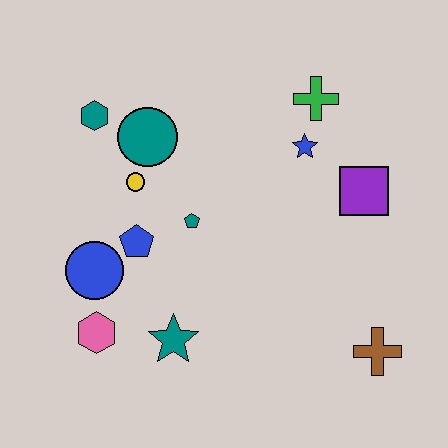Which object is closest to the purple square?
The blue star is closest to the purple square.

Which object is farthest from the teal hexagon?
The brown cross is farthest from the teal hexagon.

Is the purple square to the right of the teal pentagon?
Yes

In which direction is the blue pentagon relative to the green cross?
The blue pentagon is to the left of the green cross.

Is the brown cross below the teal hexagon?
Yes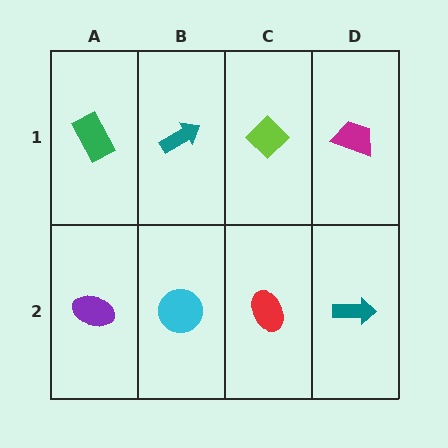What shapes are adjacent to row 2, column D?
A magenta trapezoid (row 1, column D), a red ellipse (row 2, column C).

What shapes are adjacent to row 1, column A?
A purple ellipse (row 2, column A), a teal arrow (row 1, column B).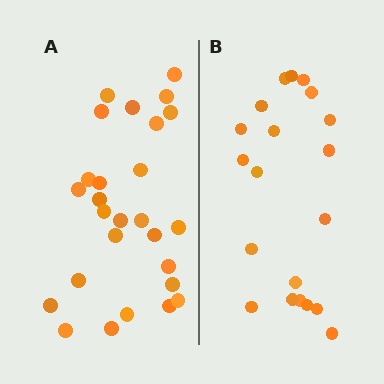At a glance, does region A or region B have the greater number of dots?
Region A (the left region) has more dots.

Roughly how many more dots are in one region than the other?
Region A has roughly 8 or so more dots than region B.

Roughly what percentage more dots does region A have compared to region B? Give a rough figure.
About 35% more.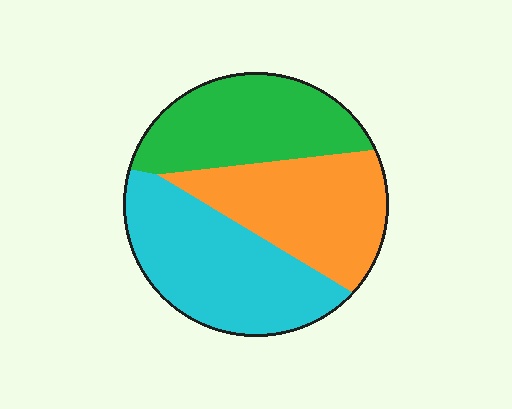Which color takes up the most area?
Cyan, at roughly 40%.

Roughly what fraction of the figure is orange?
Orange takes up about one third (1/3) of the figure.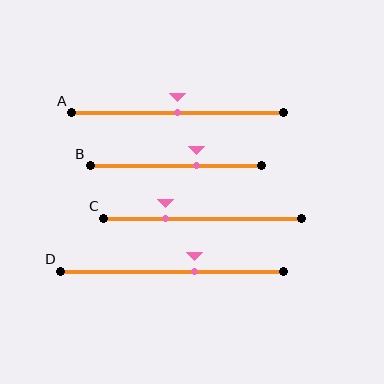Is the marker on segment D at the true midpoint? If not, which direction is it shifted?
No, the marker on segment D is shifted to the right by about 10% of the segment length.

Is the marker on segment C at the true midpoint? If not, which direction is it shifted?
No, the marker on segment C is shifted to the left by about 19% of the segment length.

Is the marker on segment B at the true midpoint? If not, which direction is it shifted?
No, the marker on segment B is shifted to the right by about 12% of the segment length.